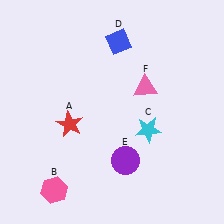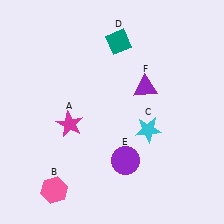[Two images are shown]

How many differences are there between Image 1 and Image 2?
There are 3 differences between the two images.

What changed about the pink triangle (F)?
In Image 1, F is pink. In Image 2, it changed to purple.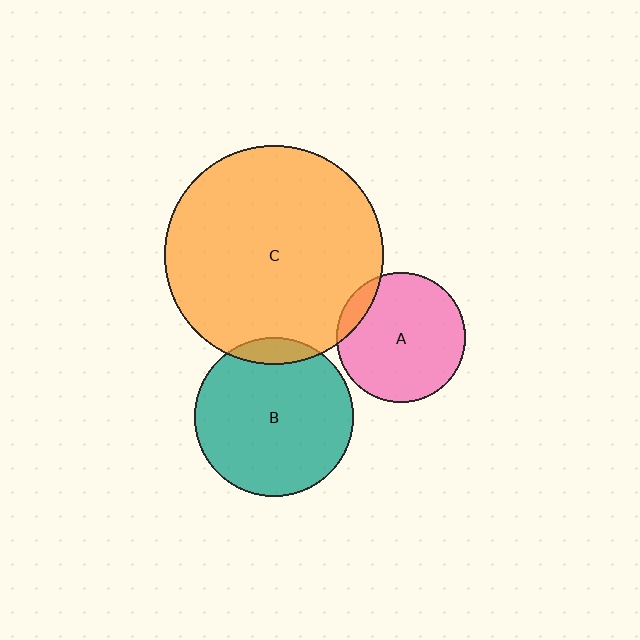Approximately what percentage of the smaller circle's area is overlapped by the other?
Approximately 10%.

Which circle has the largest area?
Circle C (orange).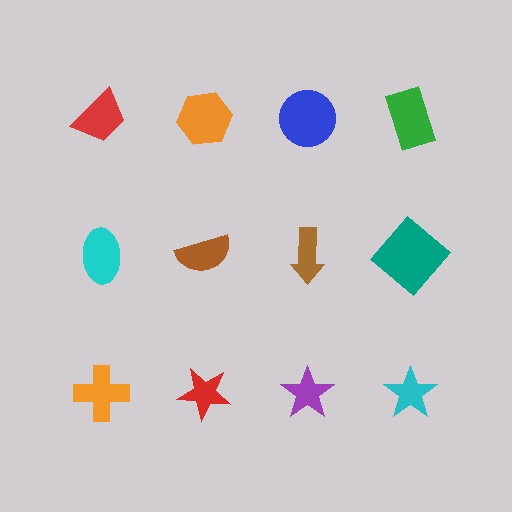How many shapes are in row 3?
4 shapes.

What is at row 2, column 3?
A brown arrow.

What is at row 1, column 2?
An orange hexagon.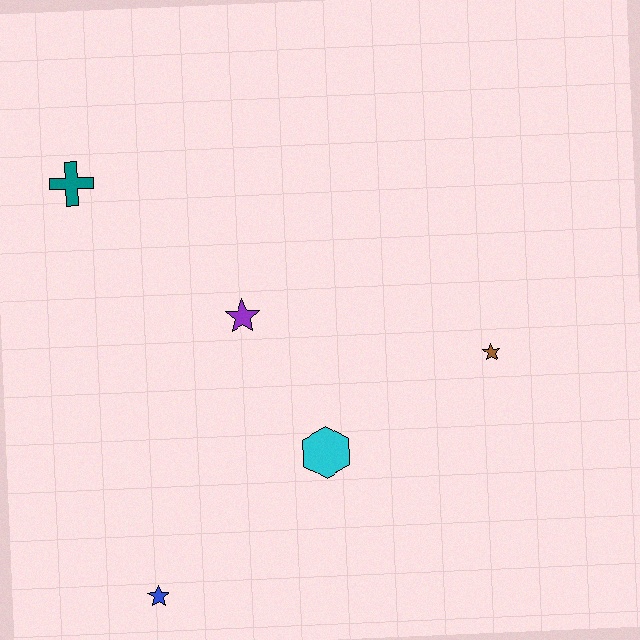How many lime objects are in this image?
There are no lime objects.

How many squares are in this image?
There are no squares.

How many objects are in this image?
There are 5 objects.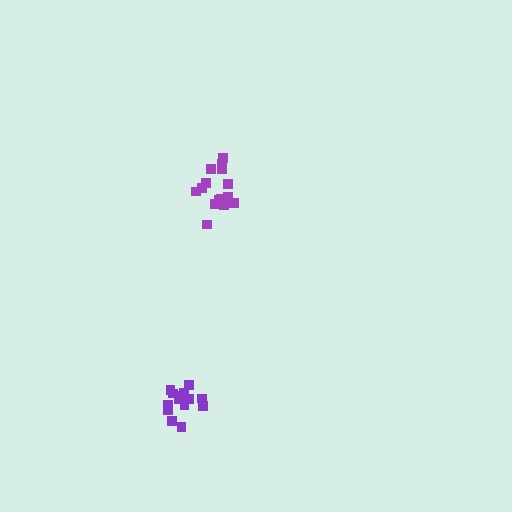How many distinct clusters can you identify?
There are 2 distinct clusters.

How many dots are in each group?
Group 1: 15 dots, Group 2: 15 dots (30 total).